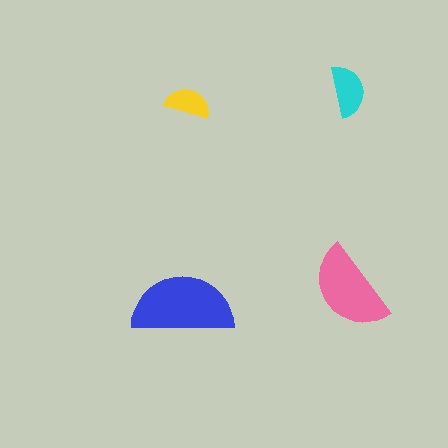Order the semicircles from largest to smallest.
the blue one, the pink one, the cyan one, the yellow one.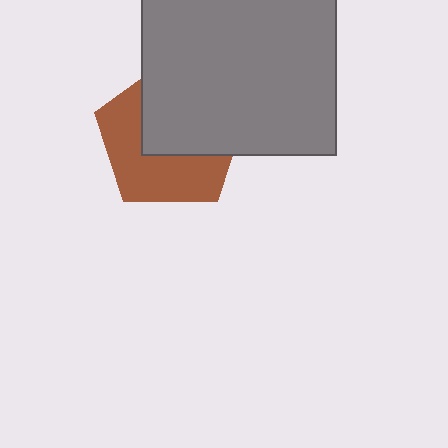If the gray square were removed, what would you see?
You would see the complete brown pentagon.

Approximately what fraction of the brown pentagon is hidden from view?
Roughly 50% of the brown pentagon is hidden behind the gray square.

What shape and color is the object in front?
The object in front is a gray square.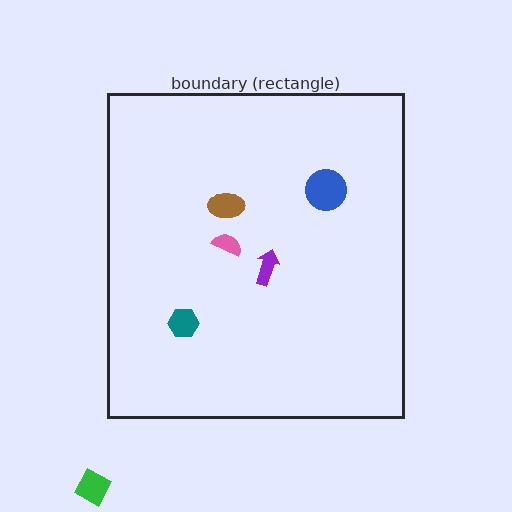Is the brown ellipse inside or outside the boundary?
Inside.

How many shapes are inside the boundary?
5 inside, 1 outside.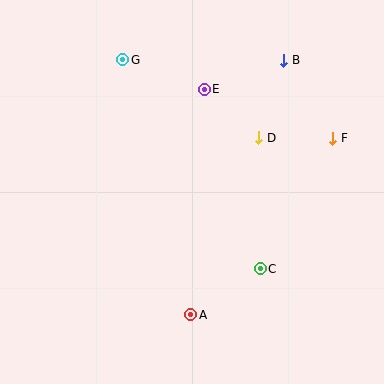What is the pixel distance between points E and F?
The distance between E and F is 138 pixels.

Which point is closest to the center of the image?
Point D at (259, 138) is closest to the center.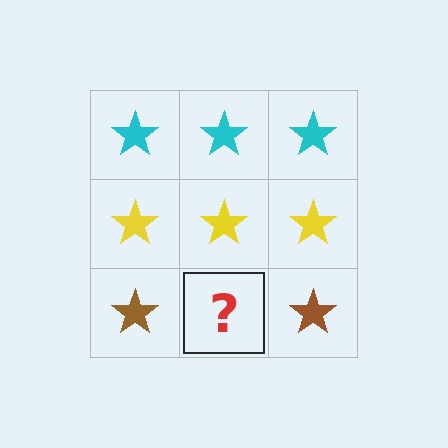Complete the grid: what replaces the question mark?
The question mark should be replaced with a brown star.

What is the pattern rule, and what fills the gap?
The rule is that each row has a consistent color. The gap should be filled with a brown star.